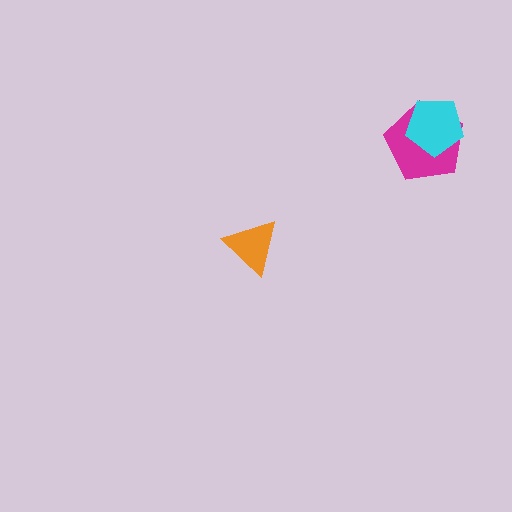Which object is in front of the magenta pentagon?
The cyan pentagon is in front of the magenta pentagon.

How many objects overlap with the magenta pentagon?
1 object overlaps with the magenta pentagon.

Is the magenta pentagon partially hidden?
Yes, it is partially covered by another shape.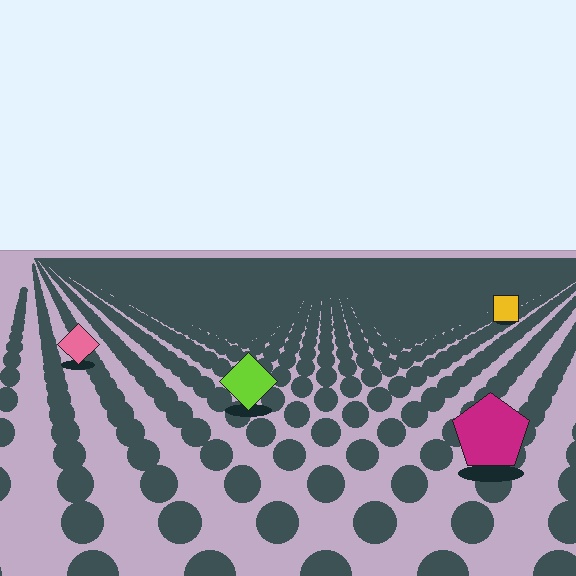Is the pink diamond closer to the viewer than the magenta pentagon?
No. The magenta pentagon is closer — you can tell from the texture gradient: the ground texture is coarser near it.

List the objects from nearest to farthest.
From nearest to farthest: the magenta pentagon, the lime diamond, the pink diamond, the yellow square.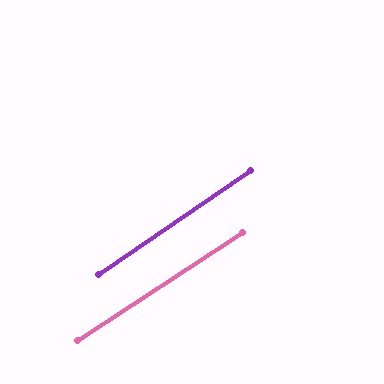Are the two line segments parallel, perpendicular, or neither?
Parallel — their directions differ by only 1.3°.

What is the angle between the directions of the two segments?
Approximately 1 degree.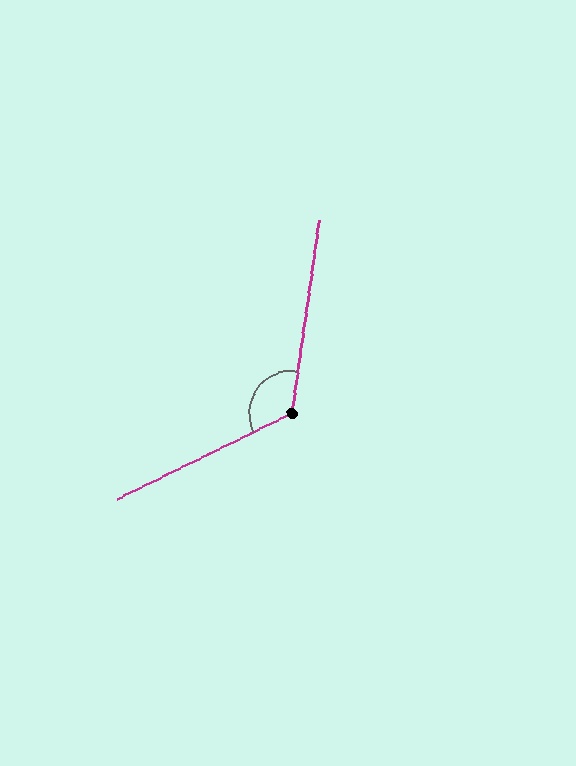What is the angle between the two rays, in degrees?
Approximately 125 degrees.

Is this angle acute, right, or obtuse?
It is obtuse.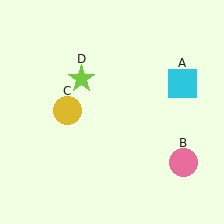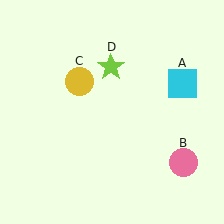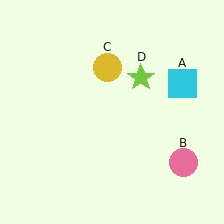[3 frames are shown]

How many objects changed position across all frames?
2 objects changed position: yellow circle (object C), lime star (object D).